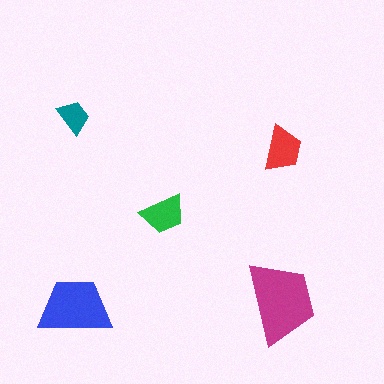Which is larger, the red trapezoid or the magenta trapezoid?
The magenta one.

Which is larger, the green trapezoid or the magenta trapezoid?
The magenta one.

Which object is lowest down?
The blue trapezoid is bottommost.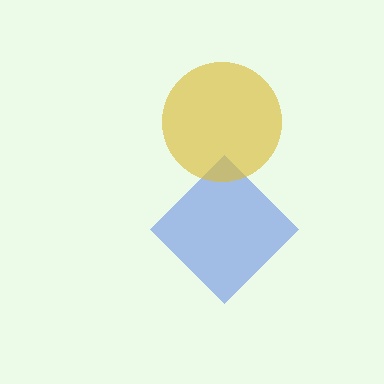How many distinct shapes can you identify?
There are 2 distinct shapes: a blue diamond, a yellow circle.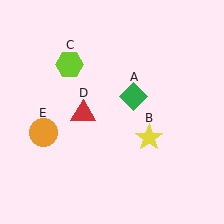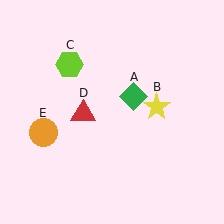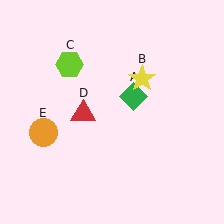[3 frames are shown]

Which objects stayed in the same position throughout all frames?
Green diamond (object A) and lime hexagon (object C) and red triangle (object D) and orange circle (object E) remained stationary.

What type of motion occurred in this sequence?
The yellow star (object B) rotated counterclockwise around the center of the scene.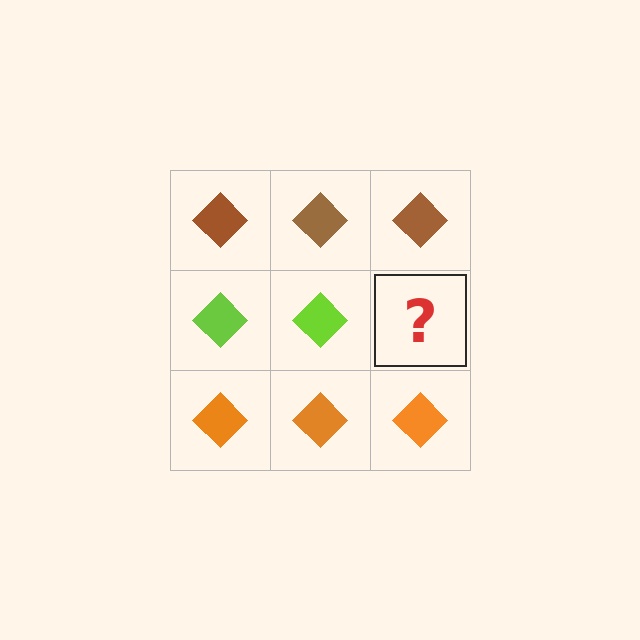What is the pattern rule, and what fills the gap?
The rule is that each row has a consistent color. The gap should be filled with a lime diamond.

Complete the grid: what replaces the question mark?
The question mark should be replaced with a lime diamond.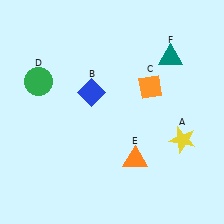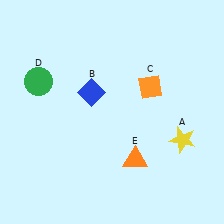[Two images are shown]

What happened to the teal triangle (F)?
The teal triangle (F) was removed in Image 2. It was in the top-right area of Image 1.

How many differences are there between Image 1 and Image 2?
There is 1 difference between the two images.